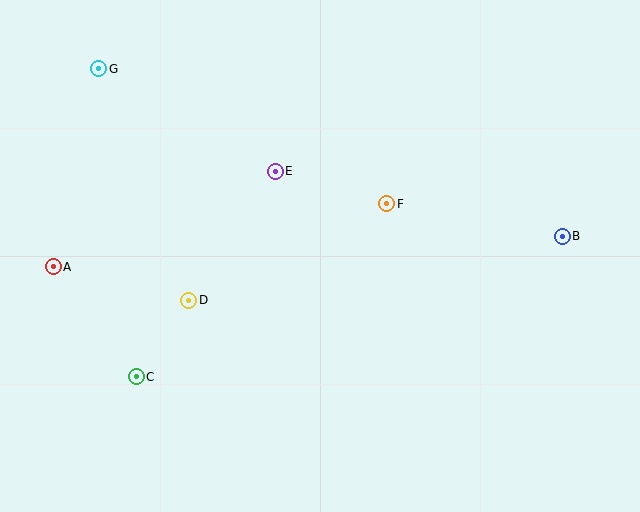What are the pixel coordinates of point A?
Point A is at (53, 267).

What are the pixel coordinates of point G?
Point G is at (99, 69).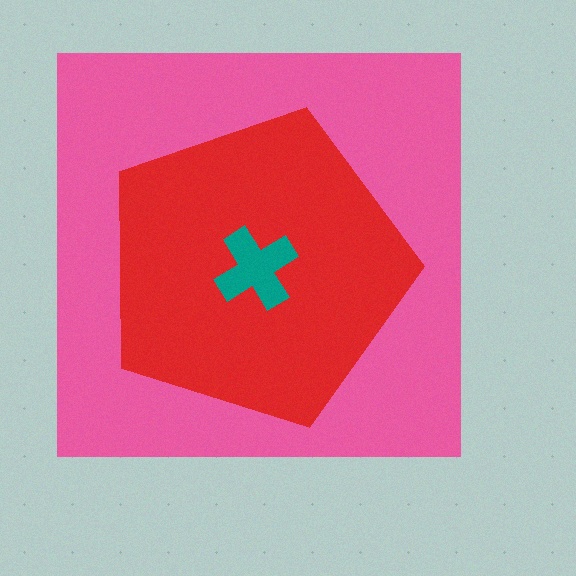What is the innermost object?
The teal cross.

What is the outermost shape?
The pink square.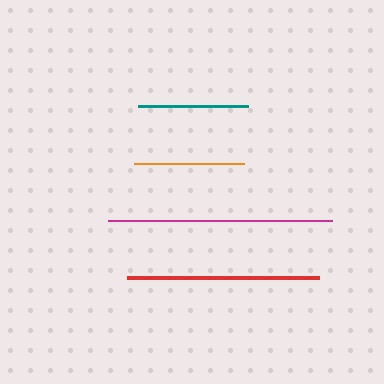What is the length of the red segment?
The red segment is approximately 192 pixels long.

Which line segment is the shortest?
The teal line is the shortest at approximately 110 pixels.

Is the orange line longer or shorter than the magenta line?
The magenta line is longer than the orange line.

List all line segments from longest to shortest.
From longest to shortest: magenta, red, orange, teal.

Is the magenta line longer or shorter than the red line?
The magenta line is longer than the red line.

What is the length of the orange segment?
The orange segment is approximately 110 pixels long.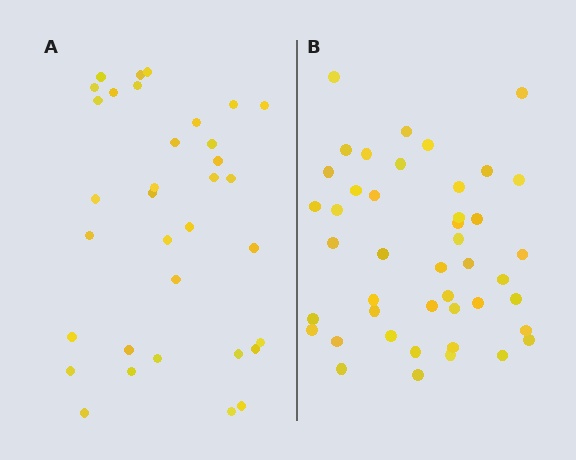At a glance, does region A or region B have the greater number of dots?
Region B (the right region) has more dots.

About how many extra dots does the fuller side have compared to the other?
Region B has roughly 10 or so more dots than region A.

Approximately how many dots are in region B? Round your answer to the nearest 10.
About 40 dots. (The exact count is 44, which rounds to 40.)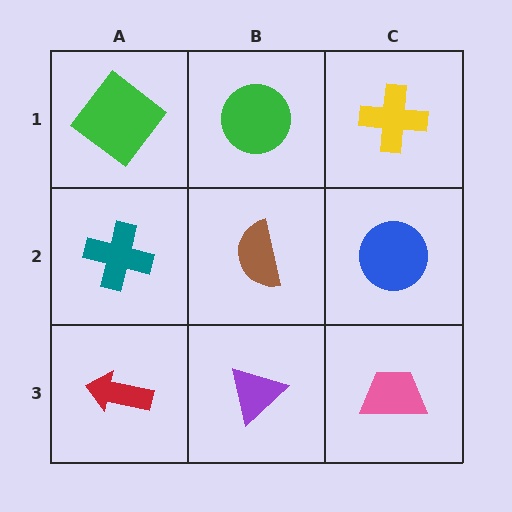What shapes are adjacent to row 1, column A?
A teal cross (row 2, column A), a green circle (row 1, column B).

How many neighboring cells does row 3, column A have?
2.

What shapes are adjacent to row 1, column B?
A brown semicircle (row 2, column B), a green diamond (row 1, column A), a yellow cross (row 1, column C).